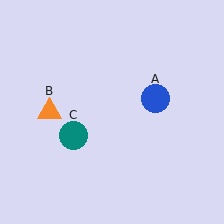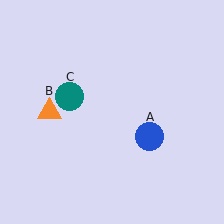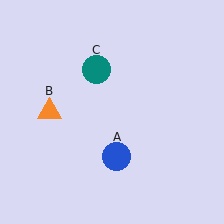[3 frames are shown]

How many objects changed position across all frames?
2 objects changed position: blue circle (object A), teal circle (object C).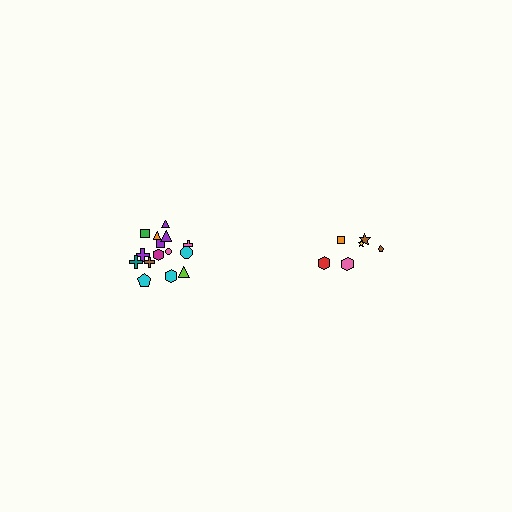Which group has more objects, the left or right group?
The left group.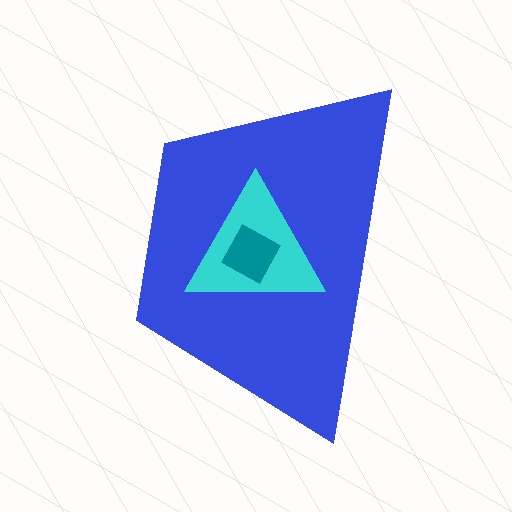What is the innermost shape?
The teal square.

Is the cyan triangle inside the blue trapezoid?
Yes.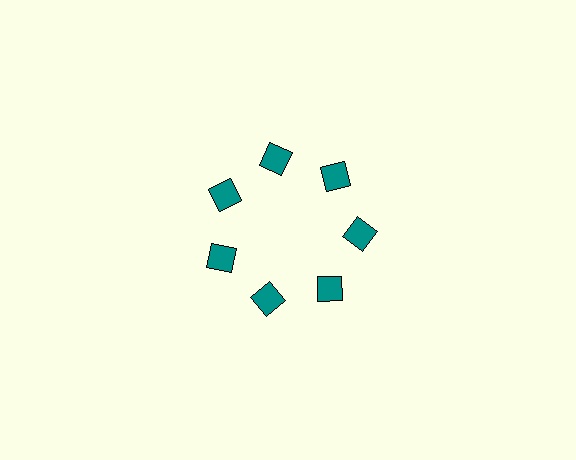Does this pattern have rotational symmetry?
Yes, this pattern has 7-fold rotational symmetry. It looks the same after rotating 51 degrees around the center.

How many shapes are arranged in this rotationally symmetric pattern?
There are 7 shapes, arranged in 7 groups of 1.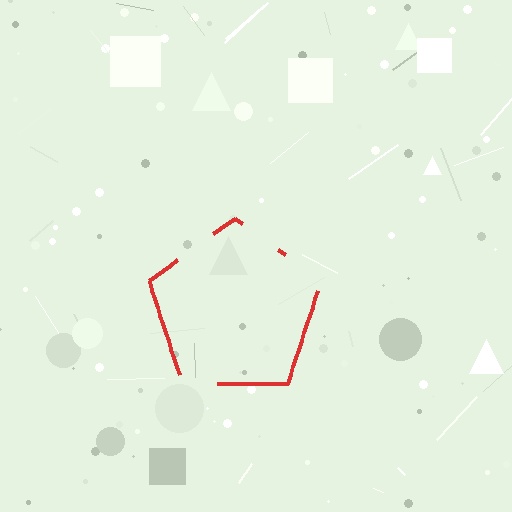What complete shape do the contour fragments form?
The contour fragments form a pentagon.